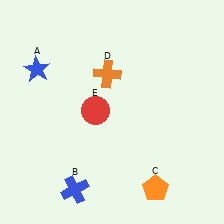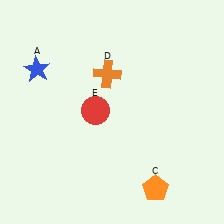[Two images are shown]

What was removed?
The blue cross (B) was removed in Image 2.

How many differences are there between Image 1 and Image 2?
There is 1 difference between the two images.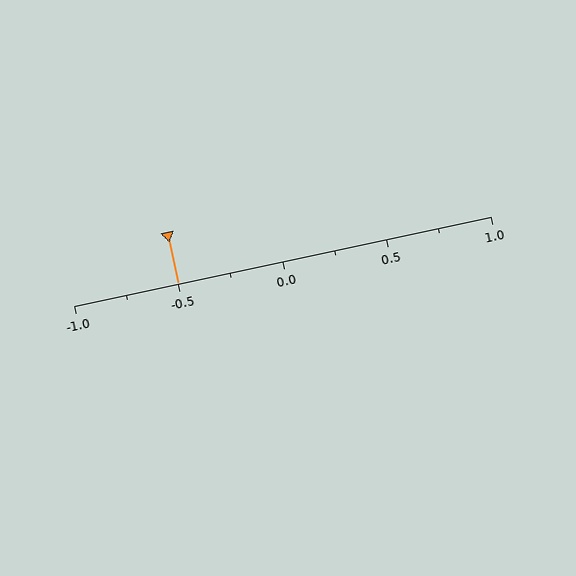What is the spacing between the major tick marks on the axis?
The major ticks are spaced 0.5 apart.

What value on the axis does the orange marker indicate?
The marker indicates approximately -0.5.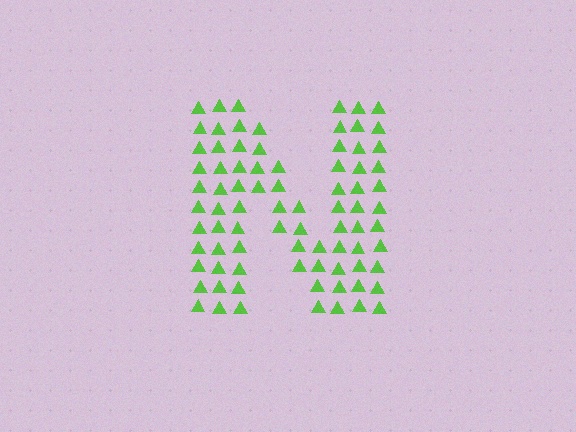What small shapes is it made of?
It is made of small triangles.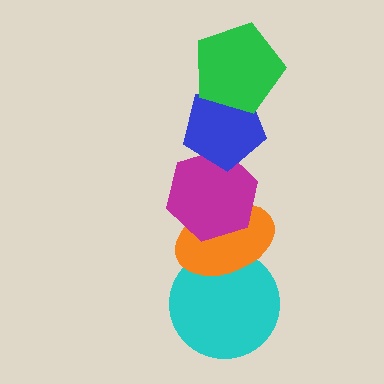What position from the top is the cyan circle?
The cyan circle is 5th from the top.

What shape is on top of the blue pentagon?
The green pentagon is on top of the blue pentagon.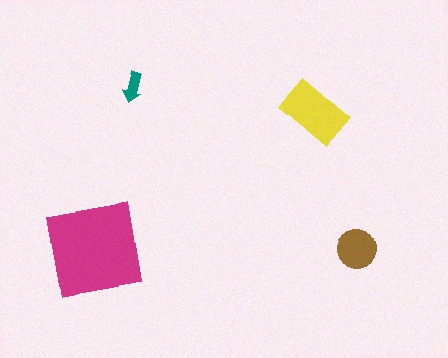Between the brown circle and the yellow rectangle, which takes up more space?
The yellow rectangle.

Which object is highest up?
The teal arrow is topmost.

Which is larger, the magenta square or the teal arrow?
The magenta square.